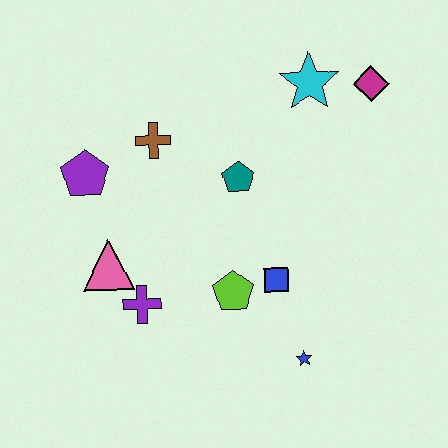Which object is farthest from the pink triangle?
The magenta diamond is farthest from the pink triangle.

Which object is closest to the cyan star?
The magenta diamond is closest to the cyan star.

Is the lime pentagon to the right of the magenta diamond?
No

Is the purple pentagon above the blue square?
Yes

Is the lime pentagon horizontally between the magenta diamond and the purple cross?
Yes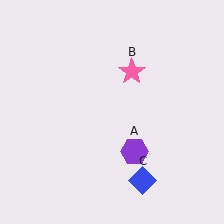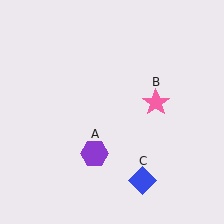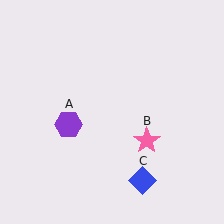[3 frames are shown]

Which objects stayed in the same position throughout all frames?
Blue diamond (object C) remained stationary.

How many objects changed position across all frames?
2 objects changed position: purple hexagon (object A), pink star (object B).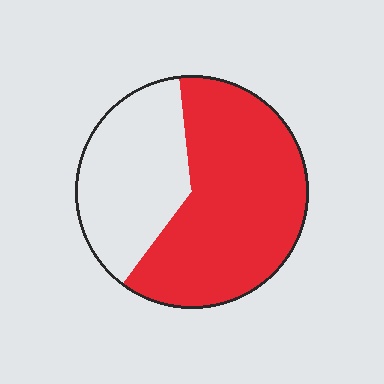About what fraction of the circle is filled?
About five eighths (5/8).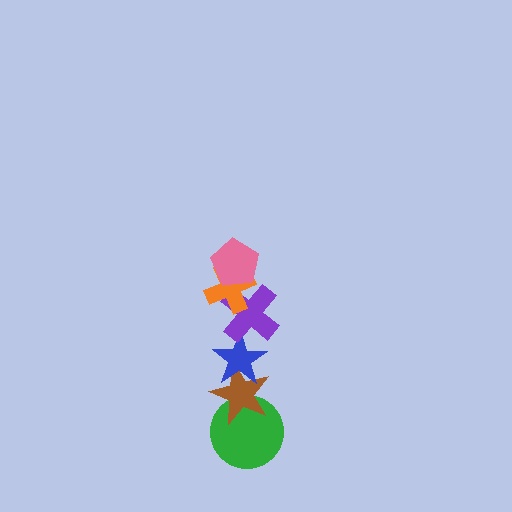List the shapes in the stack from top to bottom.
From top to bottom: the pink pentagon, the orange cross, the purple cross, the blue star, the brown star, the green circle.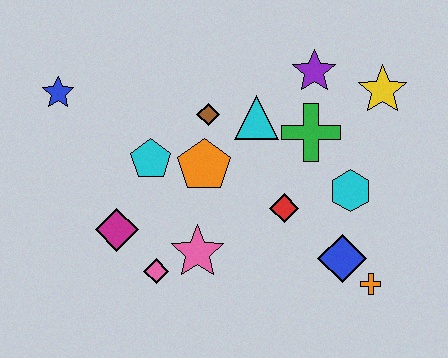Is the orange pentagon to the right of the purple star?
No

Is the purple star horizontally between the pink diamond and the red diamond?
No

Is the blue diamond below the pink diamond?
No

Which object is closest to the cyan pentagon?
The orange pentagon is closest to the cyan pentagon.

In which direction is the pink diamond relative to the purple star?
The pink diamond is below the purple star.